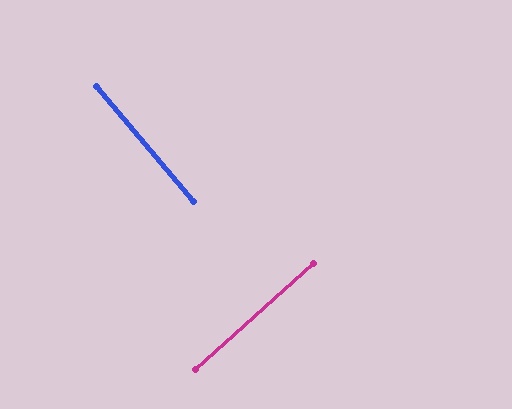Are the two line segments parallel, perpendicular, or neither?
Perpendicular — they meet at approximately 88°.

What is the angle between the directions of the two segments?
Approximately 88 degrees.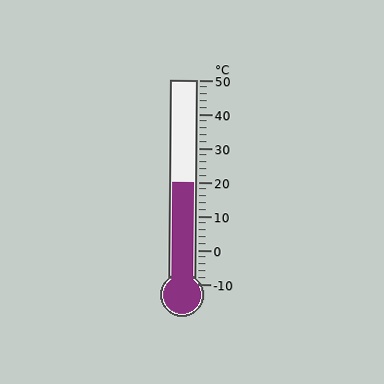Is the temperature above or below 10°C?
The temperature is above 10°C.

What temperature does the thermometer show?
The thermometer shows approximately 20°C.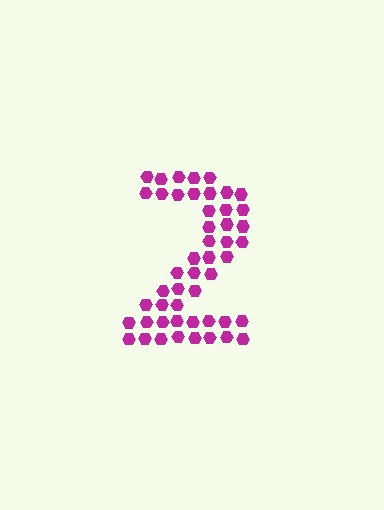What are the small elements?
The small elements are hexagons.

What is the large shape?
The large shape is the digit 2.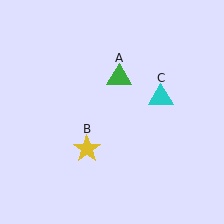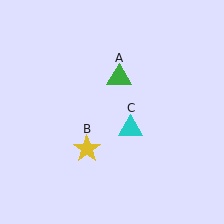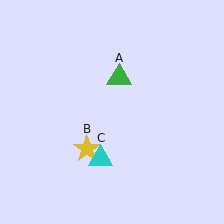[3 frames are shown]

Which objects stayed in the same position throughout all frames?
Green triangle (object A) and yellow star (object B) remained stationary.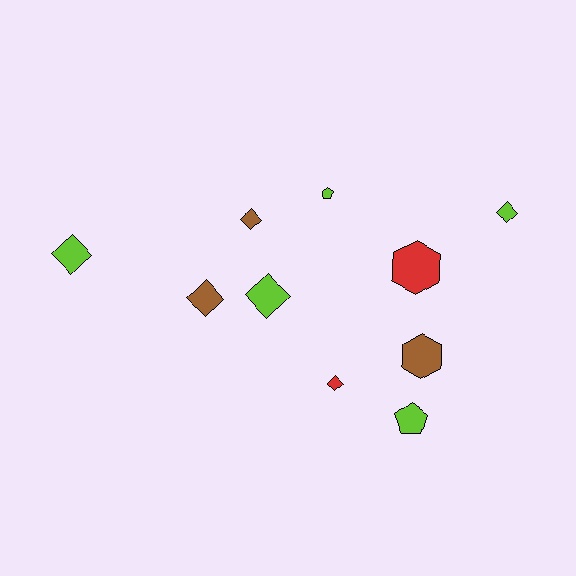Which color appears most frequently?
Lime, with 5 objects.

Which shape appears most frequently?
Diamond, with 6 objects.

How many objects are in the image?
There are 10 objects.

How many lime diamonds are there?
There are 3 lime diamonds.